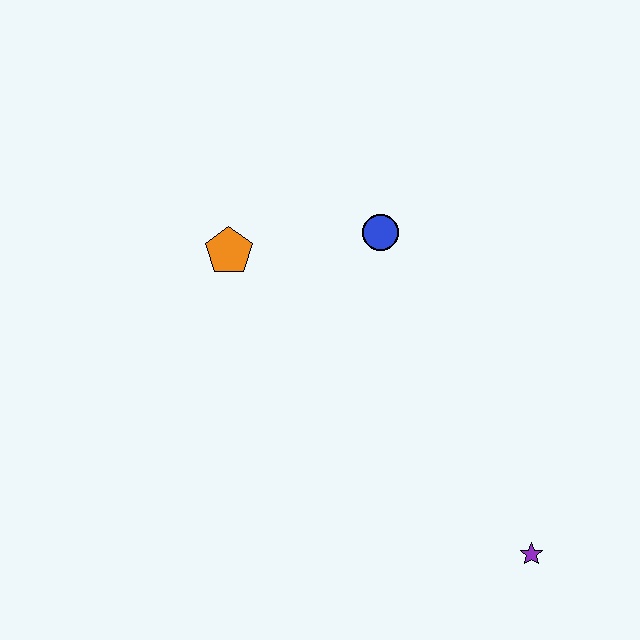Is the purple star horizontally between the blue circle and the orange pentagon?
No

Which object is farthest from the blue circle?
The purple star is farthest from the blue circle.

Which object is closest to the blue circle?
The orange pentagon is closest to the blue circle.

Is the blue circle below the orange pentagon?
No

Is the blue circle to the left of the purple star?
Yes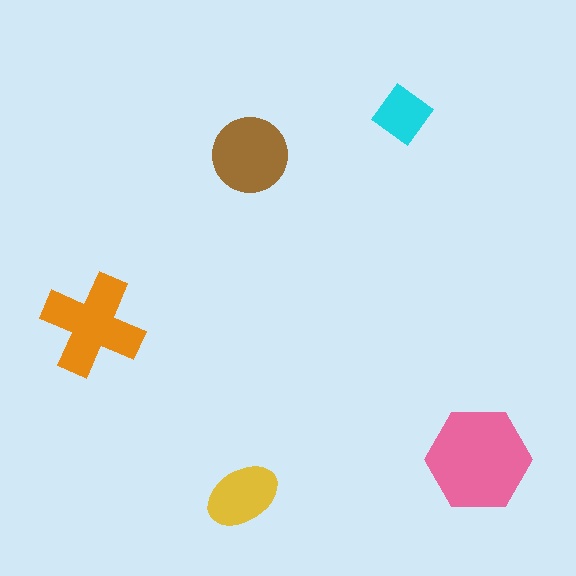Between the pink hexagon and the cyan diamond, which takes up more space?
The pink hexagon.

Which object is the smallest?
The cyan diamond.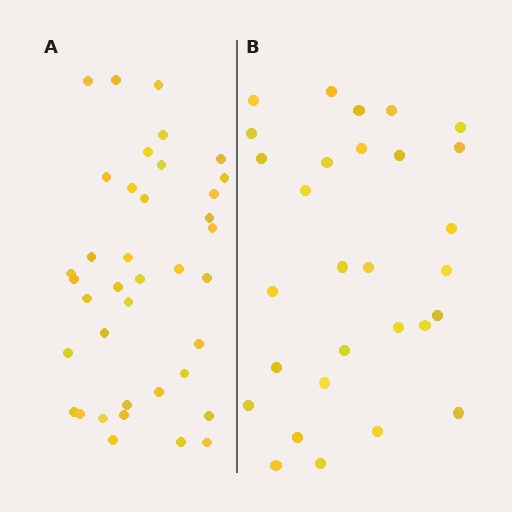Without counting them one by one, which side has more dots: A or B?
Region A (the left region) has more dots.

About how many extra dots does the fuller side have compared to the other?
Region A has roughly 8 or so more dots than region B.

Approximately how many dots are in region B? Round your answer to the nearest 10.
About 30 dots. (The exact count is 29, which rounds to 30.)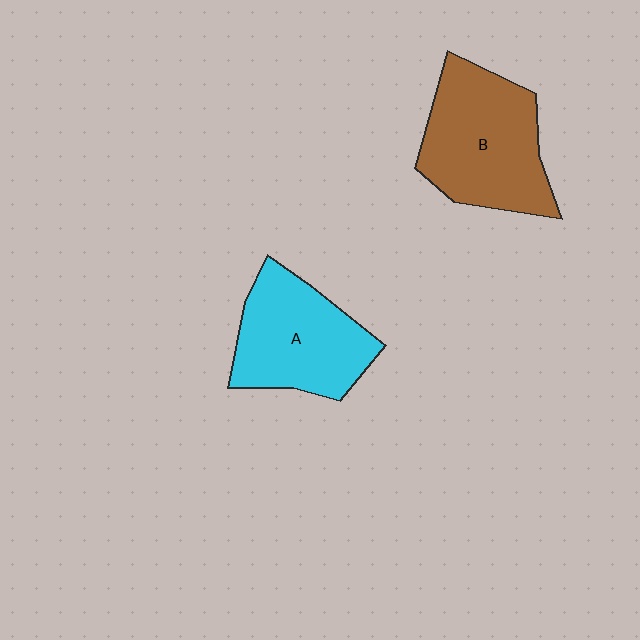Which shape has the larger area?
Shape B (brown).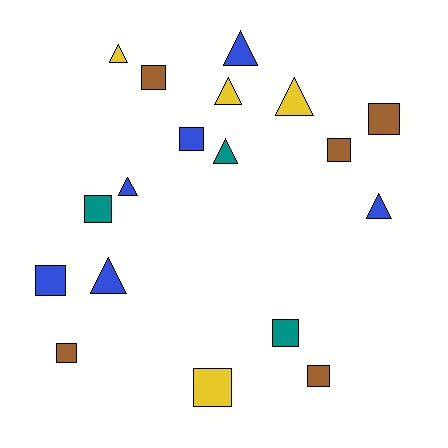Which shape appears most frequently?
Square, with 10 objects.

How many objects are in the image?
There are 18 objects.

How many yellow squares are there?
There is 1 yellow square.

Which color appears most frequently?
Blue, with 6 objects.